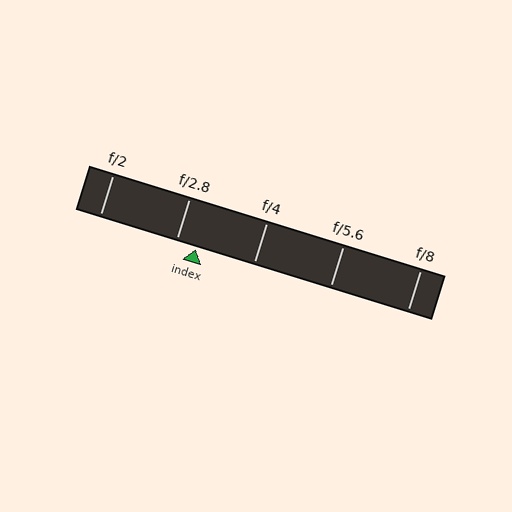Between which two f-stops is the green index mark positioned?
The index mark is between f/2.8 and f/4.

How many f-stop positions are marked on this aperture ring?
There are 5 f-stop positions marked.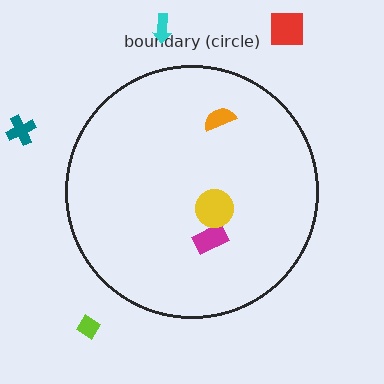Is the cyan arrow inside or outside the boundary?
Outside.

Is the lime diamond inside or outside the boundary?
Outside.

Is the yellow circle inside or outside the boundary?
Inside.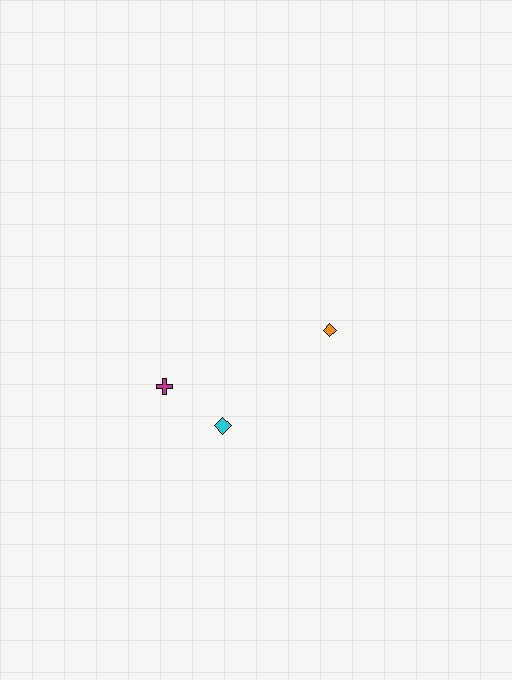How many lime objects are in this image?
There are no lime objects.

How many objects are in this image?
There are 3 objects.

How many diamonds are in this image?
There are 2 diamonds.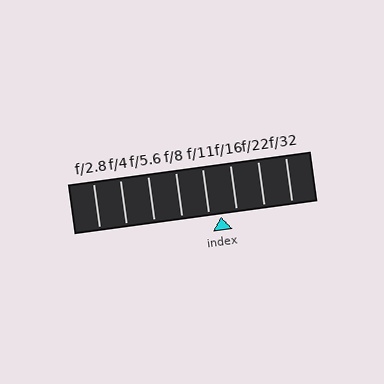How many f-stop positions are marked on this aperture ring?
There are 8 f-stop positions marked.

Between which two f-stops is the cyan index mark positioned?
The index mark is between f/11 and f/16.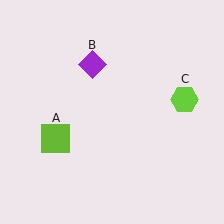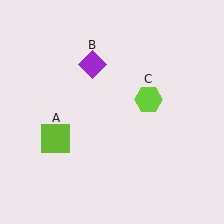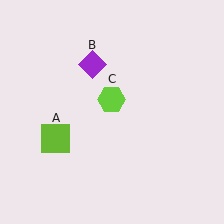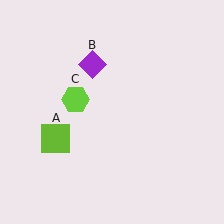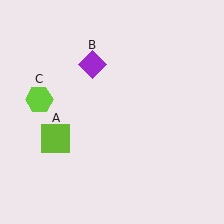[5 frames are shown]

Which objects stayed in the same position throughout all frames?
Lime square (object A) and purple diamond (object B) remained stationary.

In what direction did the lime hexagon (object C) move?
The lime hexagon (object C) moved left.